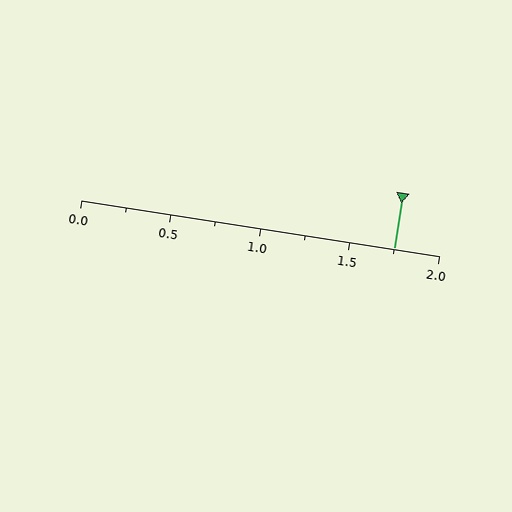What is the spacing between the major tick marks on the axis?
The major ticks are spaced 0.5 apart.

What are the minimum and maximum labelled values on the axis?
The axis runs from 0.0 to 2.0.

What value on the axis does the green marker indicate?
The marker indicates approximately 1.75.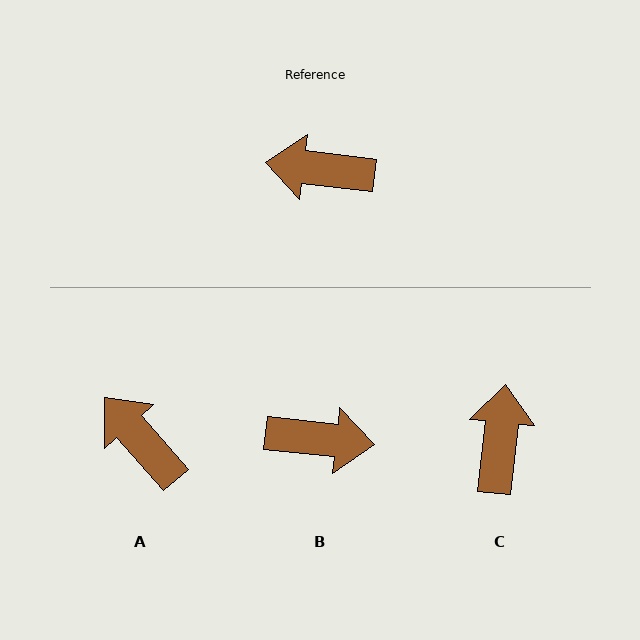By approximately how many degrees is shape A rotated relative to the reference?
Approximately 42 degrees clockwise.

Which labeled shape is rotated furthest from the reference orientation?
B, about 179 degrees away.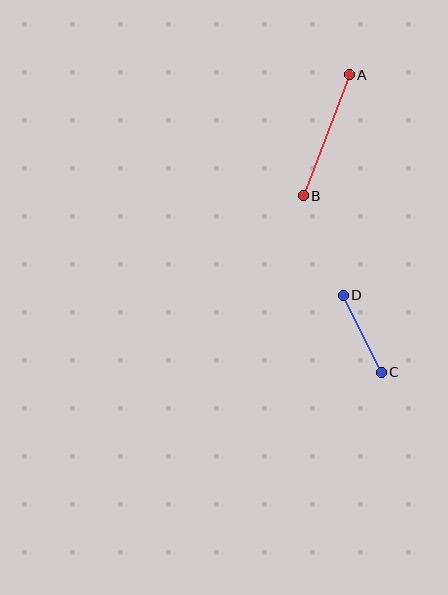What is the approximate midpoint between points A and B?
The midpoint is at approximately (326, 135) pixels.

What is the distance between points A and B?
The distance is approximately 130 pixels.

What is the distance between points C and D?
The distance is approximately 86 pixels.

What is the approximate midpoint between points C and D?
The midpoint is at approximately (362, 334) pixels.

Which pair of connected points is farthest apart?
Points A and B are farthest apart.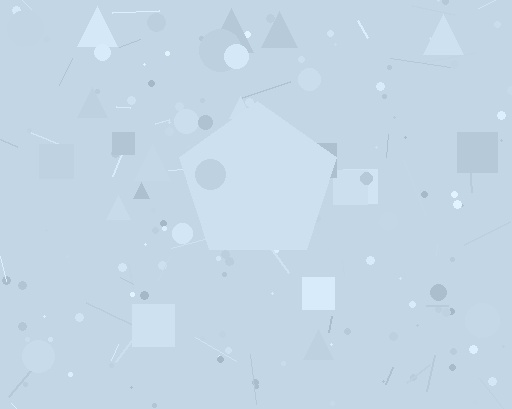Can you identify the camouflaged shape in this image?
The camouflaged shape is a pentagon.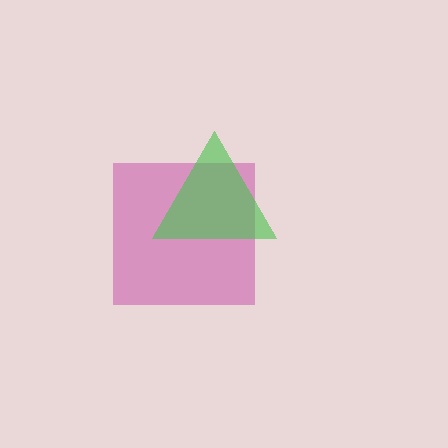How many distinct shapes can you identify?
There are 2 distinct shapes: a magenta square, a green triangle.